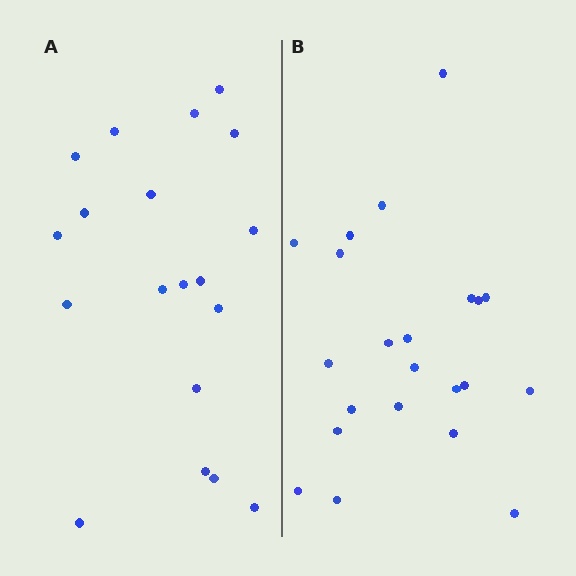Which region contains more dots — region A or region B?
Region B (the right region) has more dots.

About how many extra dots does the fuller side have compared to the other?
Region B has just a few more — roughly 2 or 3 more dots than region A.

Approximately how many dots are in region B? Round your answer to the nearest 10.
About 20 dots. (The exact count is 22, which rounds to 20.)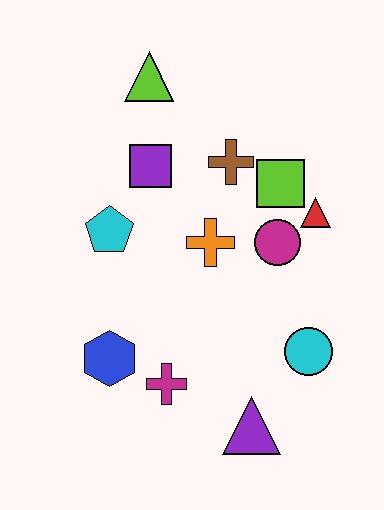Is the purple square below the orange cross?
No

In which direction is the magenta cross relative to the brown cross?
The magenta cross is below the brown cross.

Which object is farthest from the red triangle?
The blue hexagon is farthest from the red triangle.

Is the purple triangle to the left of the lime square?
Yes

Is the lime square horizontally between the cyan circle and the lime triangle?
Yes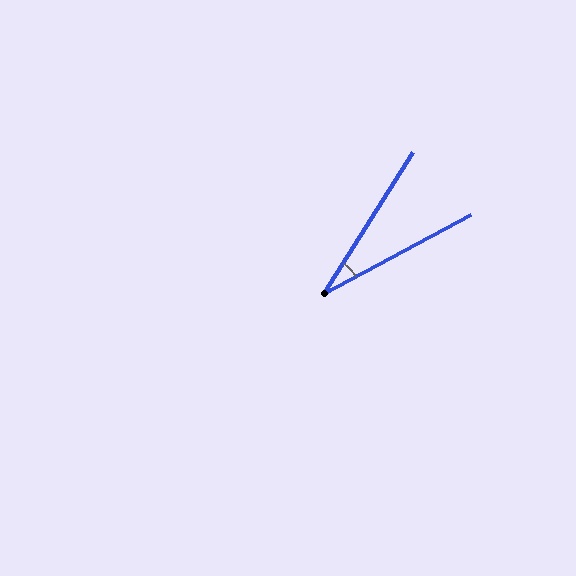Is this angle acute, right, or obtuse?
It is acute.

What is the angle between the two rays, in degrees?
Approximately 30 degrees.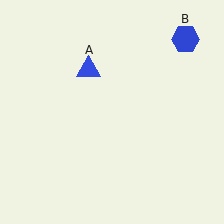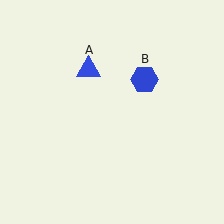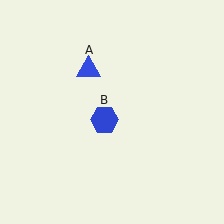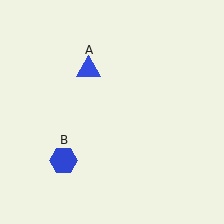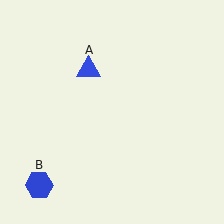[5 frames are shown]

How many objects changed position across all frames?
1 object changed position: blue hexagon (object B).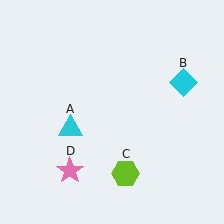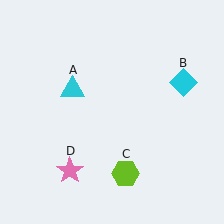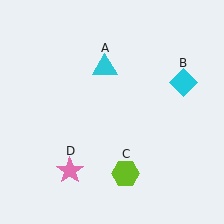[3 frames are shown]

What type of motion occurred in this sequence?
The cyan triangle (object A) rotated clockwise around the center of the scene.